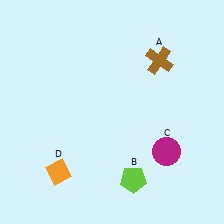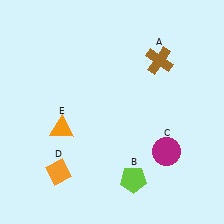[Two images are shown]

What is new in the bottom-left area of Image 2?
An orange triangle (E) was added in the bottom-left area of Image 2.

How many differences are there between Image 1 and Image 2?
There is 1 difference between the two images.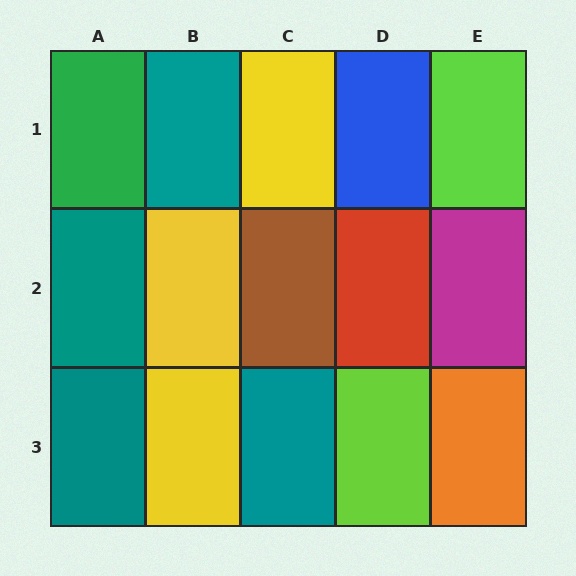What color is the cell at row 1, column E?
Lime.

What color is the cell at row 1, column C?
Yellow.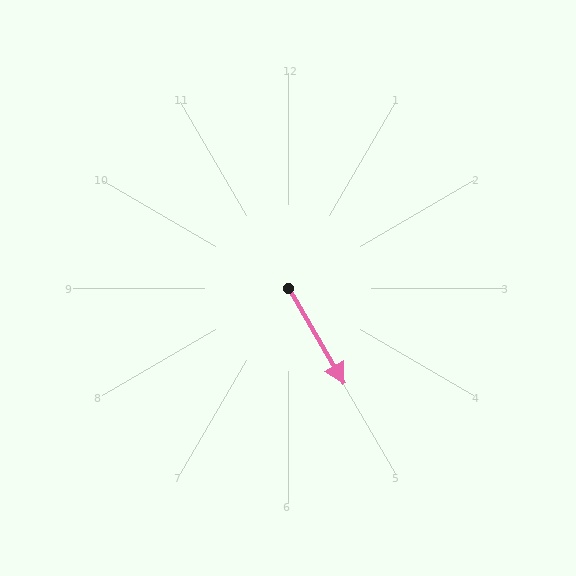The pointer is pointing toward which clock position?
Roughly 5 o'clock.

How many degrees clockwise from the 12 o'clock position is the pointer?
Approximately 150 degrees.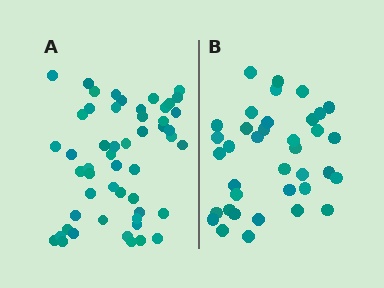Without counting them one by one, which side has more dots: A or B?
Region A (the left region) has more dots.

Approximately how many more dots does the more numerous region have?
Region A has approximately 15 more dots than region B.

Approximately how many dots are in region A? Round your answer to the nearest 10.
About 50 dots. (The exact count is 52, which rounds to 50.)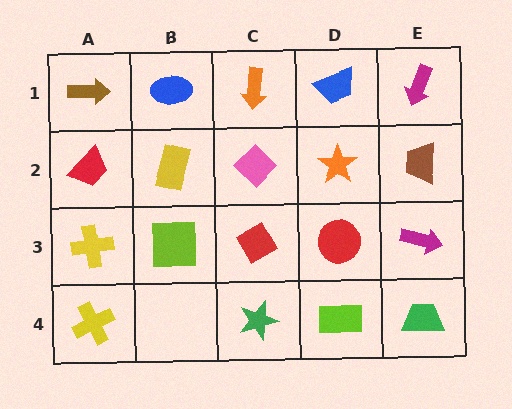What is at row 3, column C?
A red diamond.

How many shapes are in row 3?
5 shapes.